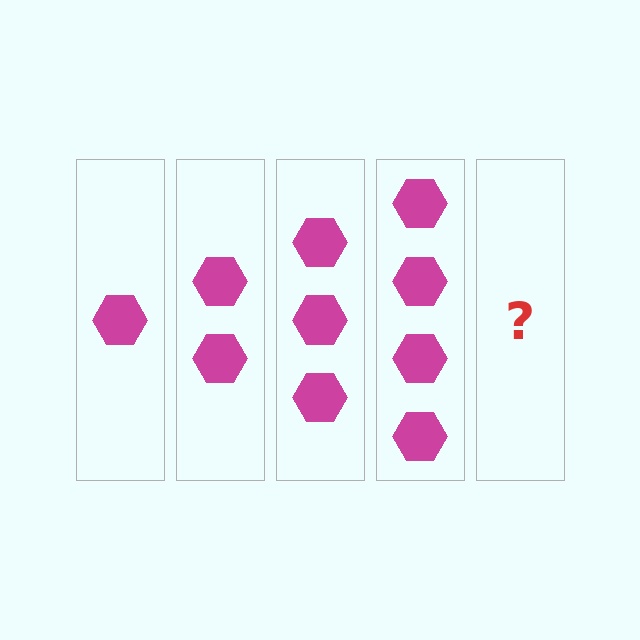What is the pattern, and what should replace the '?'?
The pattern is that each step adds one more hexagon. The '?' should be 5 hexagons.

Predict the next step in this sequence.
The next step is 5 hexagons.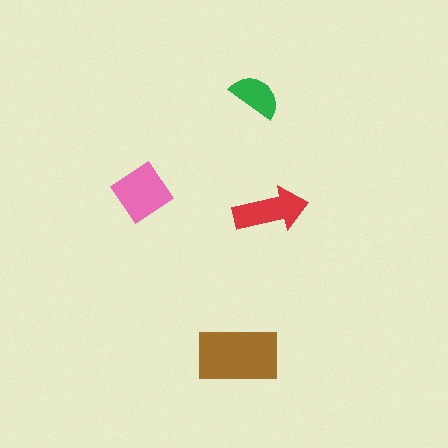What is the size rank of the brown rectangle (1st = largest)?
1st.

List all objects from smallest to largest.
The green semicircle, the red arrow, the pink diamond, the brown rectangle.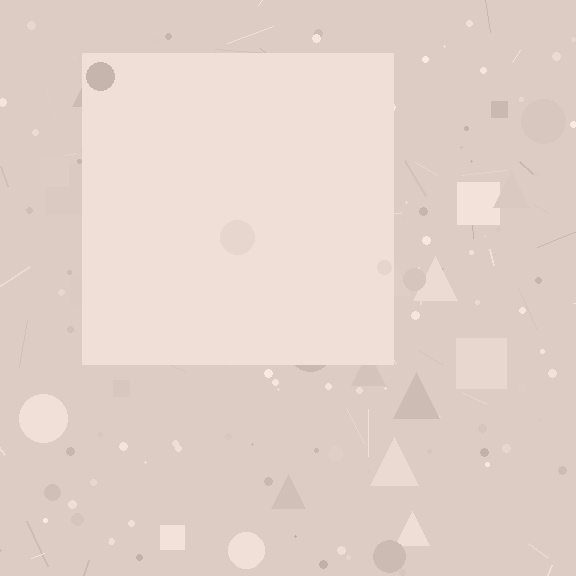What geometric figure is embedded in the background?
A square is embedded in the background.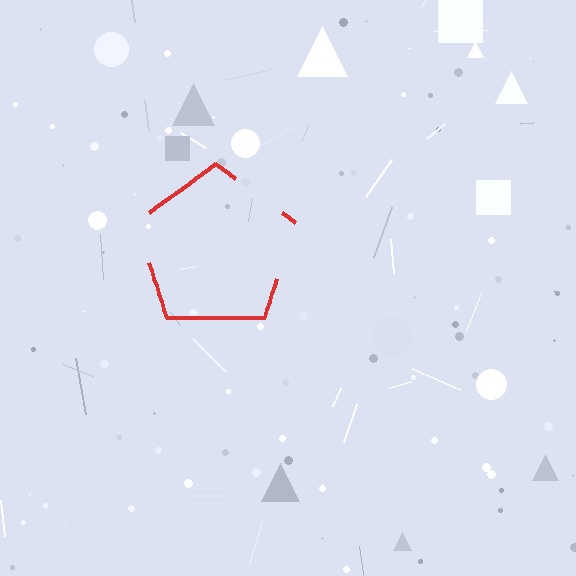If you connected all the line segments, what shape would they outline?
They would outline a pentagon.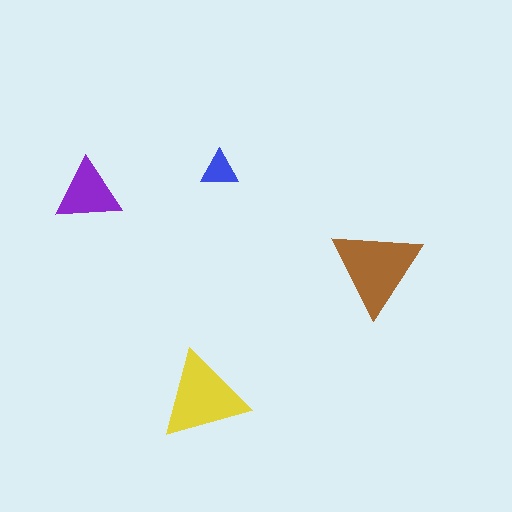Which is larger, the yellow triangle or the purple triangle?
The yellow one.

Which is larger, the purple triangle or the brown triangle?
The brown one.